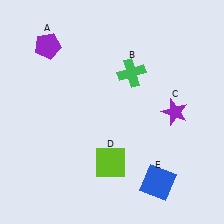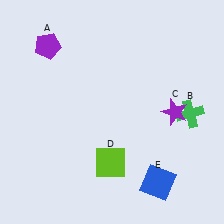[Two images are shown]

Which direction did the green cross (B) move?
The green cross (B) moved right.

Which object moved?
The green cross (B) moved right.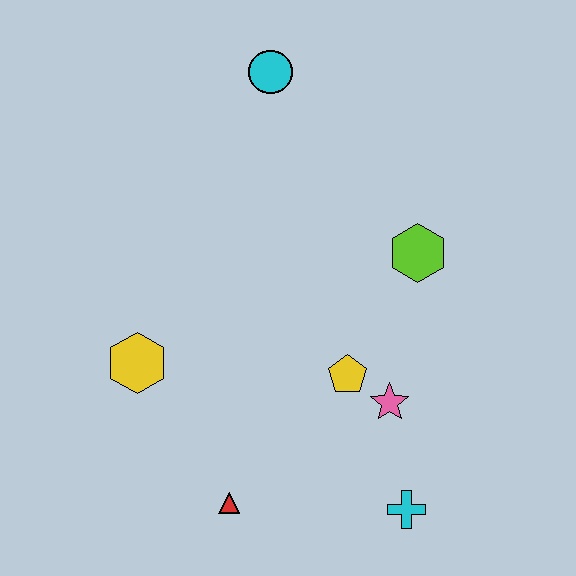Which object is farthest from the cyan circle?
The cyan cross is farthest from the cyan circle.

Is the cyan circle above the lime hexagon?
Yes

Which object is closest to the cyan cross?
The pink star is closest to the cyan cross.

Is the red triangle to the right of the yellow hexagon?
Yes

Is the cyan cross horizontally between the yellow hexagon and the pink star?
No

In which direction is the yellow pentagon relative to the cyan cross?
The yellow pentagon is above the cyan cross.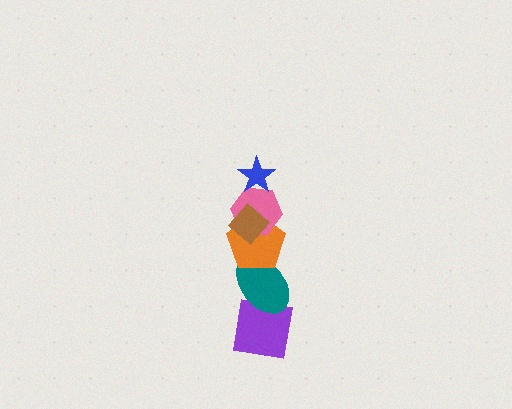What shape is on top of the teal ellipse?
The orange pentagon is on top of the teal ellipse.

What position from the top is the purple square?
The purple square is 6th from the top.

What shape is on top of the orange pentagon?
The pink hexagon is on top of the orange pentagon.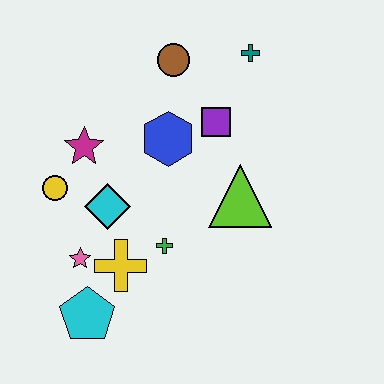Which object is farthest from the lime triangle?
The cyan pentagon is farthest from the lime triangle.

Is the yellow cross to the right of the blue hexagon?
No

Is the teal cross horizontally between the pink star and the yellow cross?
No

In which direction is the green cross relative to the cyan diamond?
The green cross is to the right of the cyan diamond.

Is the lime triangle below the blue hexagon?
Yes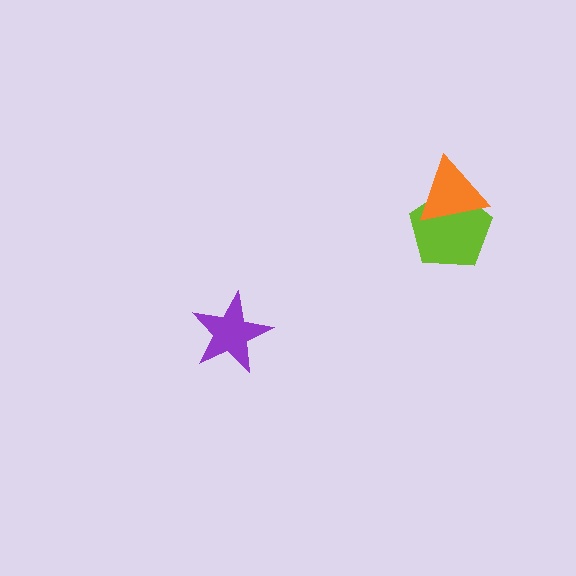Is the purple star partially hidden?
No, no other shape covers it.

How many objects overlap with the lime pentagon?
1 object overlaps with the lime pentagon.